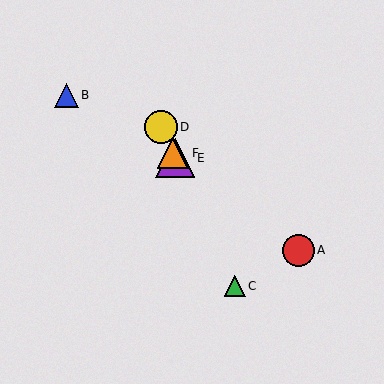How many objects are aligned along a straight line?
4 objects (C, D, E, F) are aligned along a straight line.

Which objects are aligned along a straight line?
Objects C, D, E, F are aligned along a straight line.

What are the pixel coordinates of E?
Object E is at (175, 158).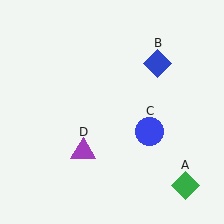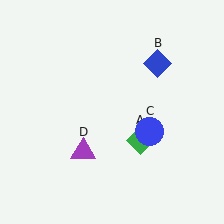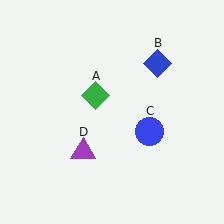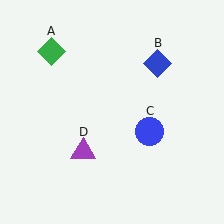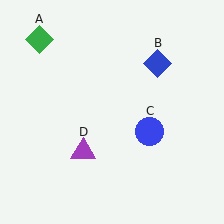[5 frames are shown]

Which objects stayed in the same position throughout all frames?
Blue diamond (object B) and blue circle (object C) and purple triangle (object D) remained stationary.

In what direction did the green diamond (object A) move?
The green diamond (object A) moved up and to the left.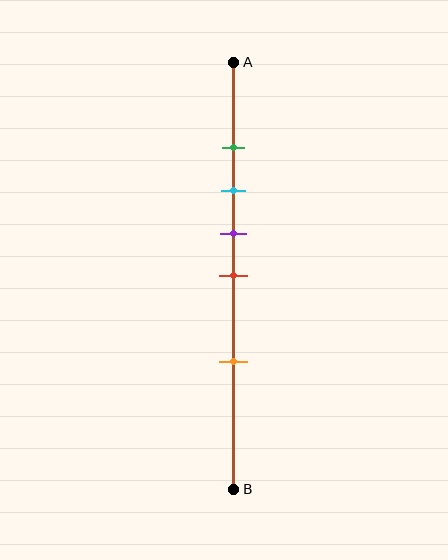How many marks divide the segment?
There are 5 marks dividing the segment.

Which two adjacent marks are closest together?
The green and cyan marks are the closest adjacent pair.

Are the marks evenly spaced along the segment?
No, the marks are not evenly spaced.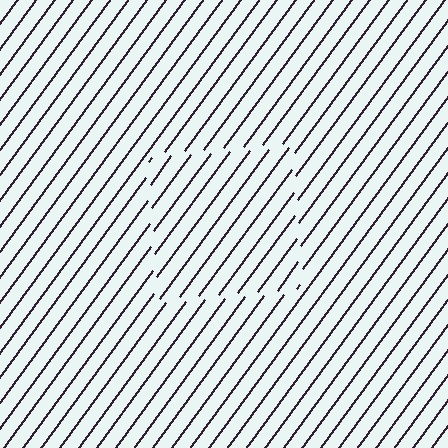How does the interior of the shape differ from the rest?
The interior of the shape contains the same grating, shifted by half a period — the contour is defined by the phase discontinuity where line-ends from the inner and outer gratings abut.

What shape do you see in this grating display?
An illusory square. The interior of the shape contains the same grating, shifted by half a period — the contour is defined by the phase discontinuity where line-ends from the inner and outer gratings abut.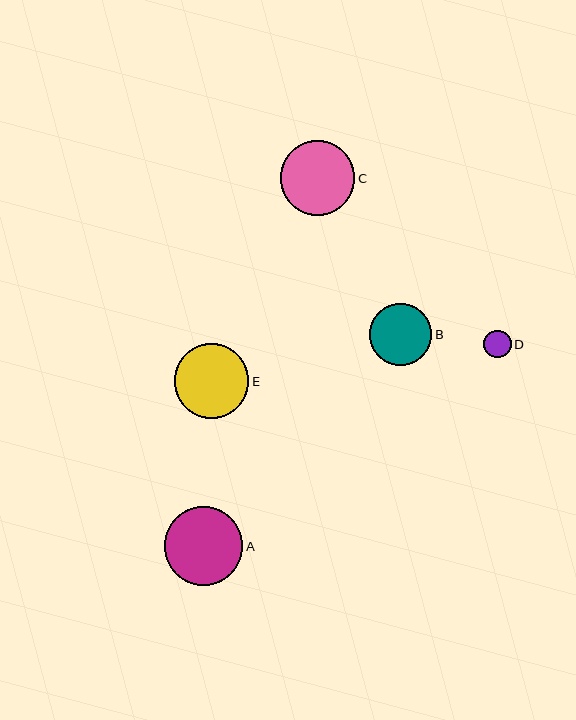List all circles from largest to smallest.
From largest to smallest: A, E, C, B, D.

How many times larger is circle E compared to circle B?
Circle E is approximately 1.2 times the size of circle B.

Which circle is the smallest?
Circle D is the smallest with a size of approximately 27 pixels.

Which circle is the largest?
Circle A is the largest with a size of approximately 78 pixels.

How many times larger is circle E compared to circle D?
Circle E is approximately 2.7 times the size of circle D.